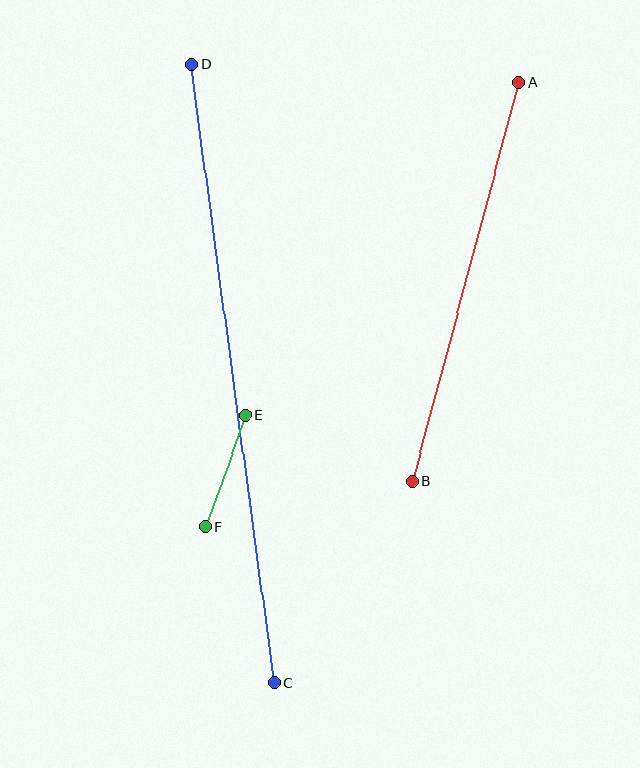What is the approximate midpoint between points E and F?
The midpoint is at approximately (225, 471) pixels.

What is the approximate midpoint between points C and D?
The midpoint is at approximately (233, 373) pixels.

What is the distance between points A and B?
The distance is approximately 413 pixels.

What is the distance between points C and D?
The distance is approximately 624 pixels.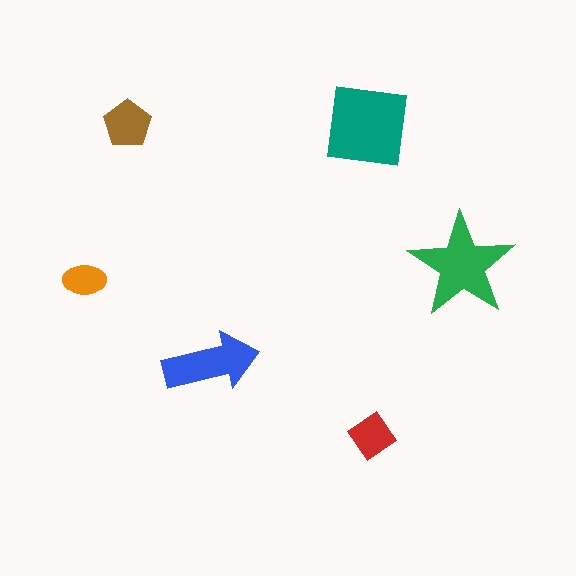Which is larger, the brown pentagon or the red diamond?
The brown pentagon.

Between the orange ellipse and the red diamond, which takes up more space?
The red diamond.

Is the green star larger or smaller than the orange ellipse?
Larger.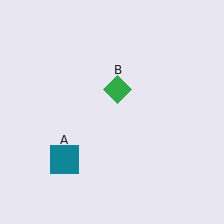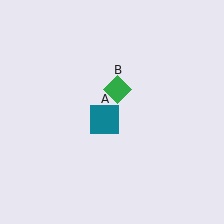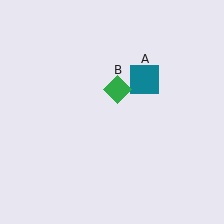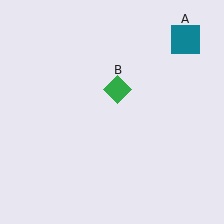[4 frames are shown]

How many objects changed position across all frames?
1 object changed position: teal square (object A).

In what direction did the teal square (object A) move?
The teal square (object A) moved up and to the right.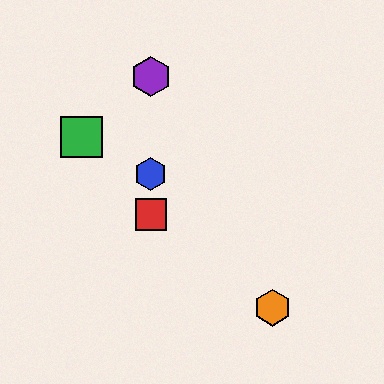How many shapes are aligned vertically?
4 shapes (the red square, the blue hexagon, the yellow hexagon, the purple hexagon) are aligned vertically.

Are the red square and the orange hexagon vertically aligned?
No, the red square is at x≈151 and the orange hexagon is at x≈272.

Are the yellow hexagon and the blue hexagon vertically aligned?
Yes, both are at x≈151.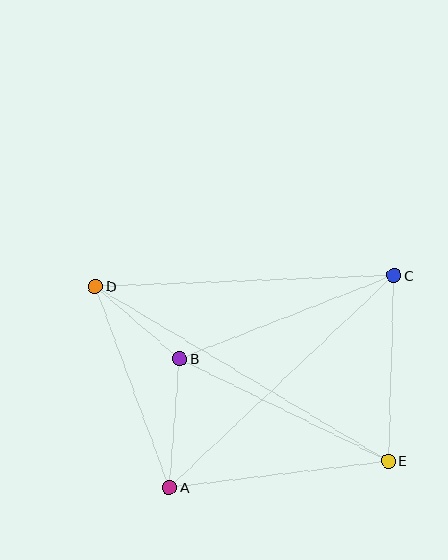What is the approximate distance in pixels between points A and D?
The distance between A and D is approximately 214 pixels.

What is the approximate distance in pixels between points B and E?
The distance between B and E is approximately 232 pixels.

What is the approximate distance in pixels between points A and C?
The distance between A and C is approximately 309 pixels.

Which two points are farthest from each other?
Points D and E are farthest from each other.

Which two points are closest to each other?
Points B and D are closest to each other.